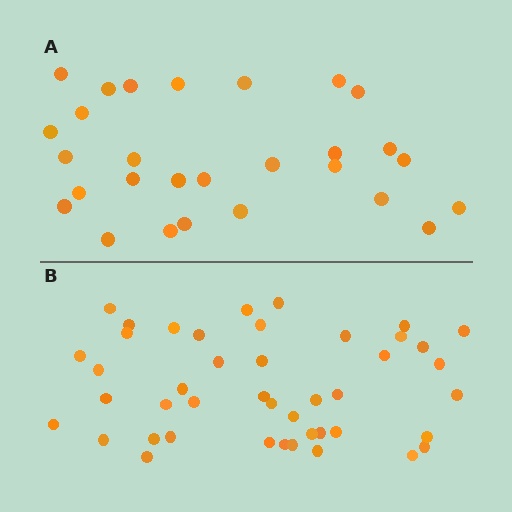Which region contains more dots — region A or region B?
Region B (the bottom region) has more dots.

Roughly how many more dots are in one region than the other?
Region B has approximately 15 more dots than region A.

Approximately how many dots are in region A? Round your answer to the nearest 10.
About 30 dots. (The exact count is 28, which rounds to 30.)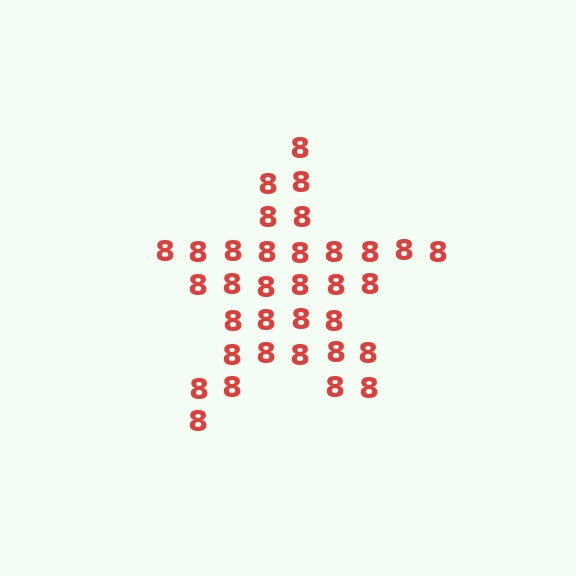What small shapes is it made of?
It is made of small digit 8's.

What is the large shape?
The large shape is a star.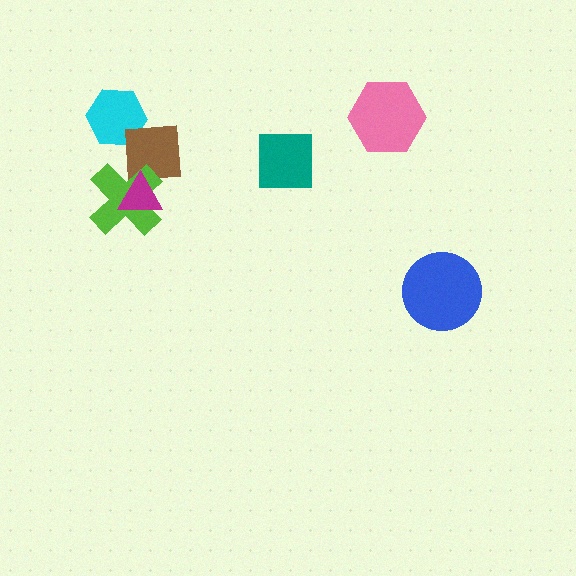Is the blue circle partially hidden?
No, no other shape covers it.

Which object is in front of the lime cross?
The magenta triangle is in front of the lime cross.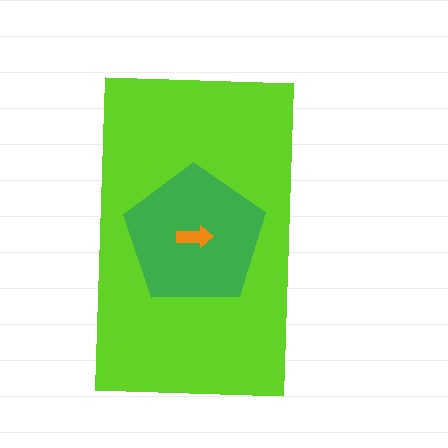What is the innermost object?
The orange arrow.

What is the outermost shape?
The lime rectangle.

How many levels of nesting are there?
3.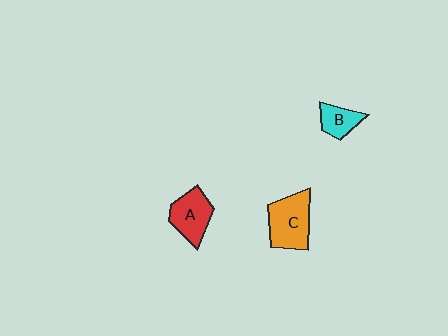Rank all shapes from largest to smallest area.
From largest to smallest: C (orange), A (red), B (cyan).